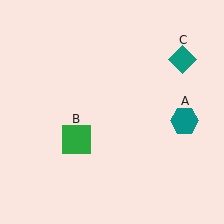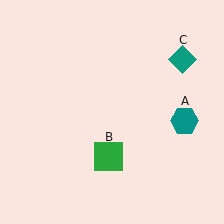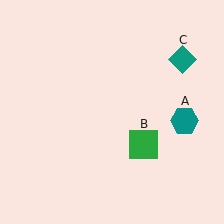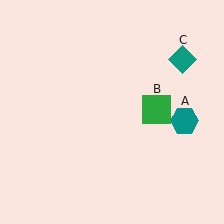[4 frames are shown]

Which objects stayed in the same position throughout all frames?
Teal hexagon (object A) and teal diamond (object C) remained stationary.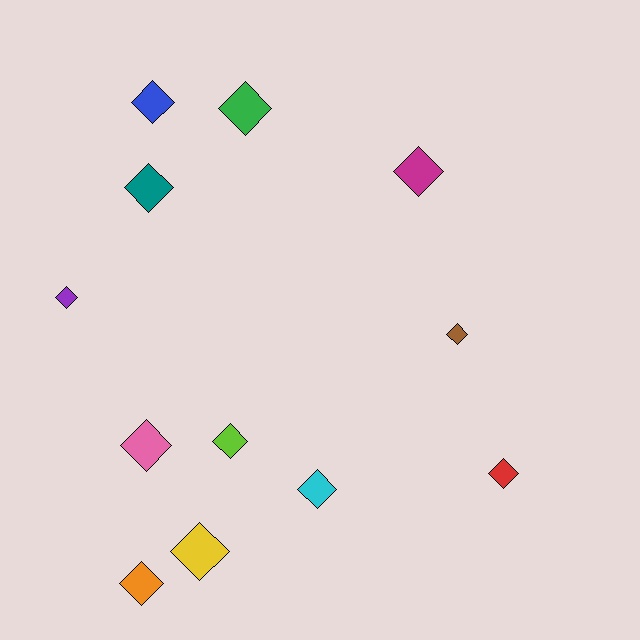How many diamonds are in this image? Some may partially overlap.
There are 12 diamonds.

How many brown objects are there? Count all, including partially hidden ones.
There is 1 brown object.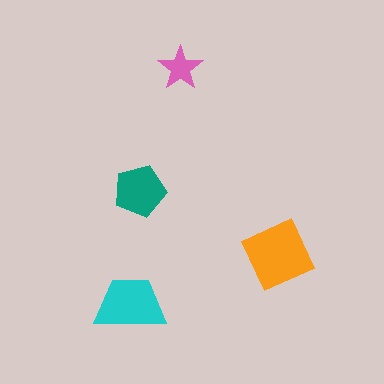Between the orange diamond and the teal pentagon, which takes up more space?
The orange diamond.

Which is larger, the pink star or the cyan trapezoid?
The cyan trapezoid.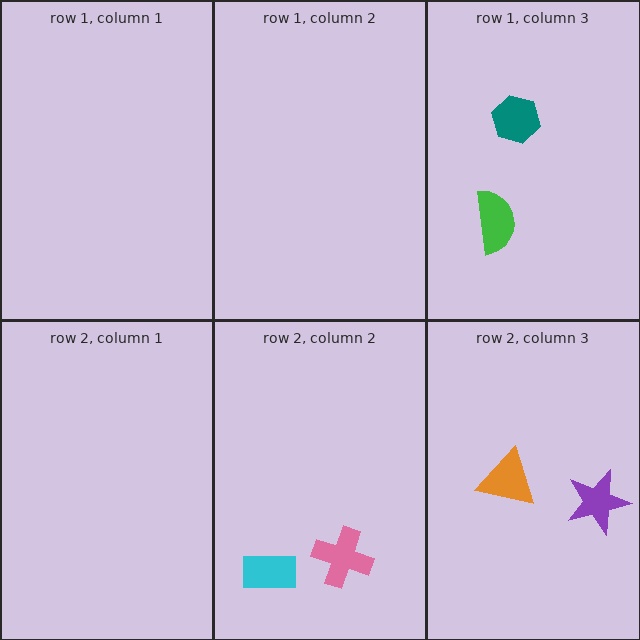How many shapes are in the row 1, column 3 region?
2.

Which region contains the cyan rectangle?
The row 2, column 2 region.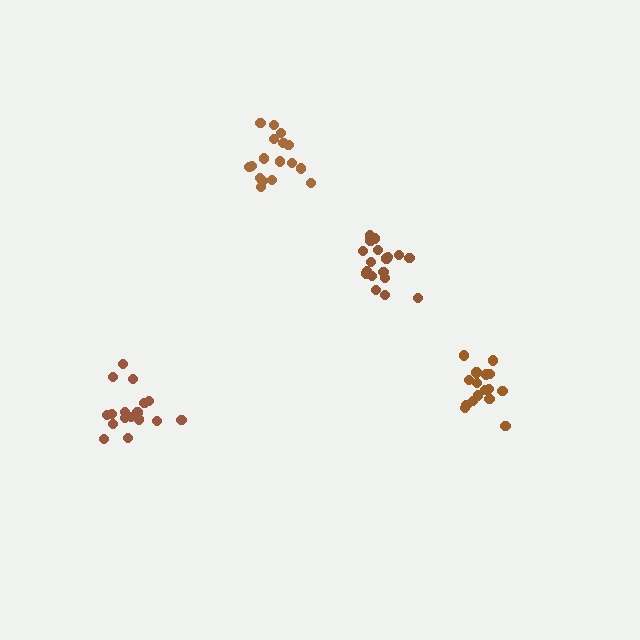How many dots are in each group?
Group 1: 18 dots, Group 2: 17 dots, Group 3: 17 dots, Group 4: 16 dots (68 total).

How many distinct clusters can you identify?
There are 4 distinct clusters.